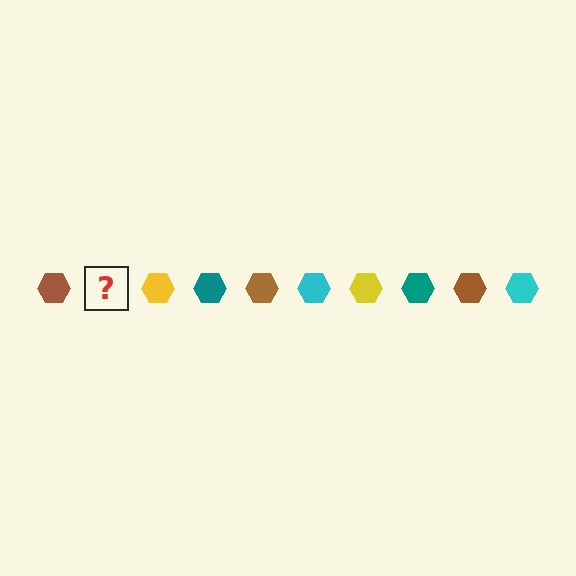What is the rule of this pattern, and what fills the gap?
The rule is that the pattern cycles through brown, cyan, yellow, teal hexagons. The gap should be filled with a cyan hexagon.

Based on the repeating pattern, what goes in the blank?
The blank should be a cyan hexagon.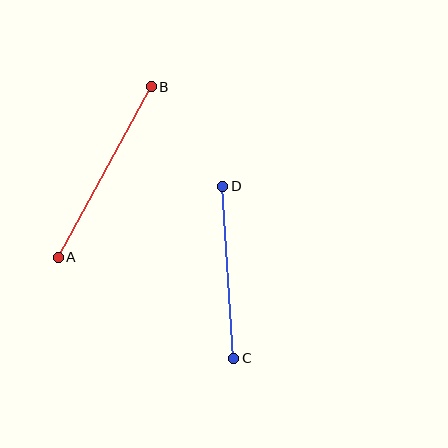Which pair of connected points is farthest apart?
Points A and B are farthest apart.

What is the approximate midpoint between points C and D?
The midpoint is at approximately (228, 272) pixels.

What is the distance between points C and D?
The distance is approximately 172 pixels.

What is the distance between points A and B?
The distance is approximately 194 pixels.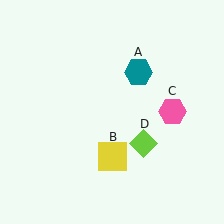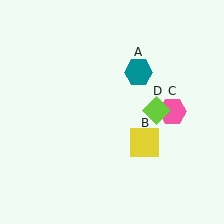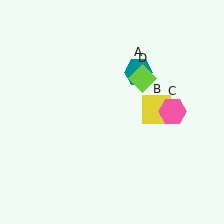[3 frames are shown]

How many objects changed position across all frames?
2 objects changed position: yellow square (object B), lime diamond (object D).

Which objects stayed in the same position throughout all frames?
Teal hexagon (object A) and pink hexagon (object C) remained stationary.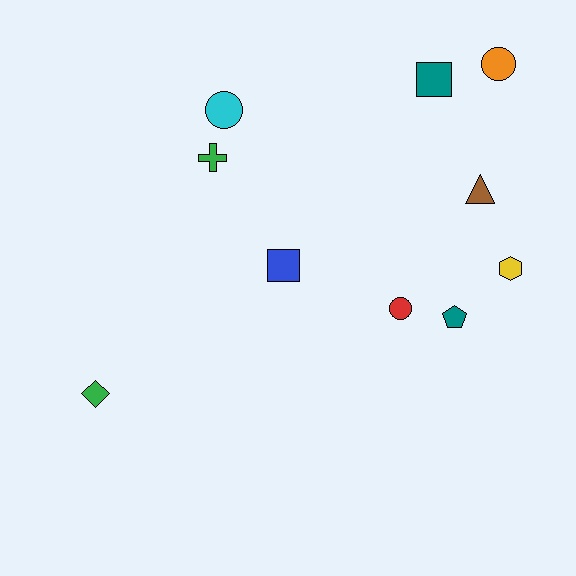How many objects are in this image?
There are 10 objects.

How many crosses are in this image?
There is 1 cross.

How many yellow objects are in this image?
There is 1 yellow object.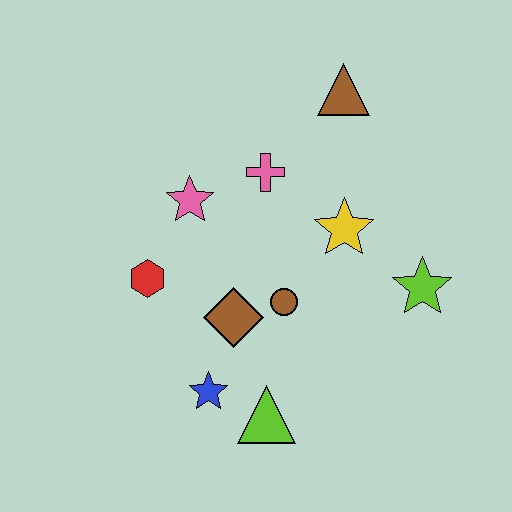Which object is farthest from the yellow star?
The blue star is farthest from the yellow star.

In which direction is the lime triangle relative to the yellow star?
The lime triangle is below the yellow star.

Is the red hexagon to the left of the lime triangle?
Yes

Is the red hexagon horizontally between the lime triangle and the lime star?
No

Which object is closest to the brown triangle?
The pink cross is closest to the brown triangle.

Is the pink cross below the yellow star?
No